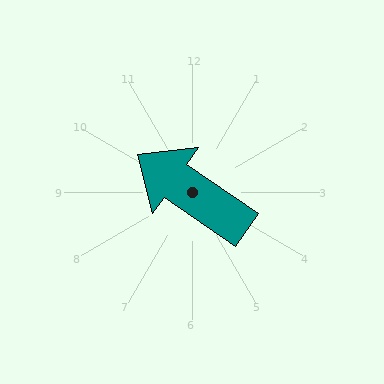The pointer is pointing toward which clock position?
Roughly 10 o'clock.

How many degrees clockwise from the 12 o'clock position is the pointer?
Approximately 304 degrees.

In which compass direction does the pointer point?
Northwest.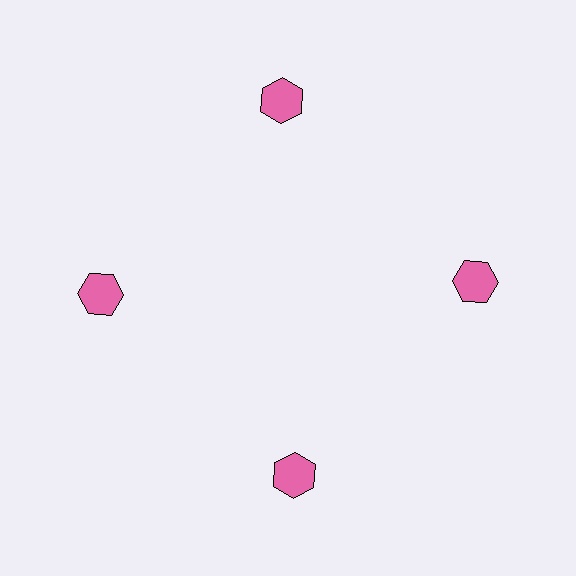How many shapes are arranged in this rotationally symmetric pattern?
There are 4 shapes, arranged in 4 groups of 1.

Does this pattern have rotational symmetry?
Yes, this pattern has 4-fold rotational symmetry. It looks the same after rotating 90 degrees around the center.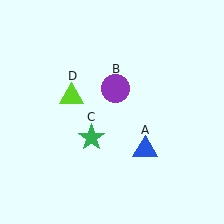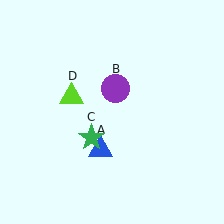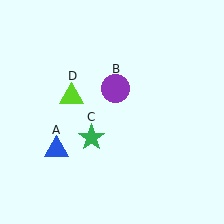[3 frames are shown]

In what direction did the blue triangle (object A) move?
The blue triangle (object A) moved left.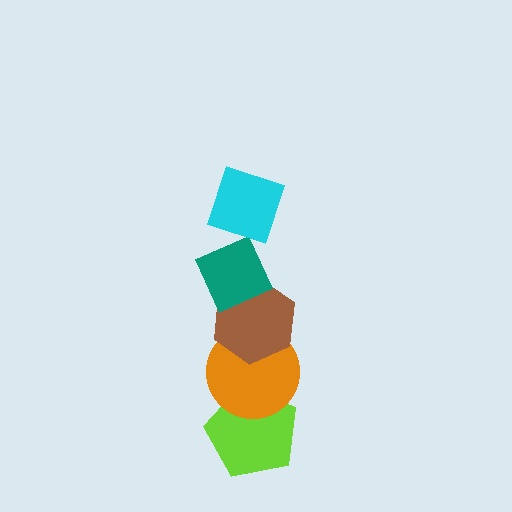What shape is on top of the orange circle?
The brown hexagon is on top of the orange circle.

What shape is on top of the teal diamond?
The cyan diamond is on top of the teal diamond.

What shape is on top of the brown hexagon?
The teal diamond is on top of the brown hexagon.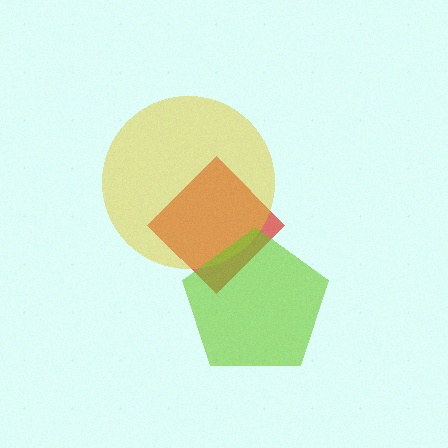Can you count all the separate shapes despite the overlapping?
Yes, there are 3 separate shapes.